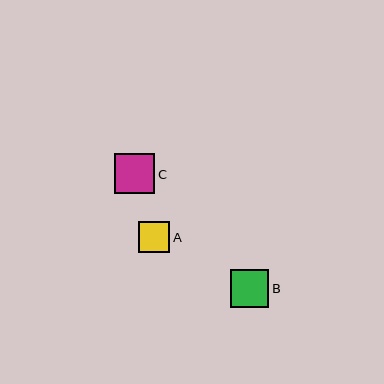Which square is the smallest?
Square A is the smallest with a size of approximately 31 pixels.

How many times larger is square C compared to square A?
Square C is approximately 1.3 times the size of square A.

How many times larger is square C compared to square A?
Square C is approximately 1.3 times the size of square A.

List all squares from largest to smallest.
From largest to smallest: C, B, A.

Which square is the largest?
Square C is the largest with a size of approximately 40 pixels.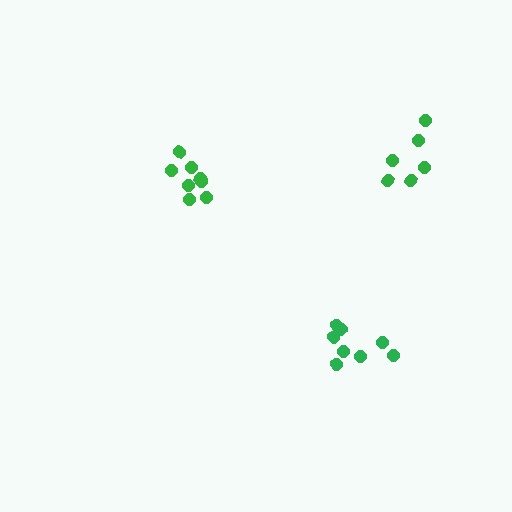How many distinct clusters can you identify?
There are 3 distinct clusters.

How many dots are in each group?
Group 1: 8 dots, Group 2: 8 dots, Group 3: 6 dots (22 total).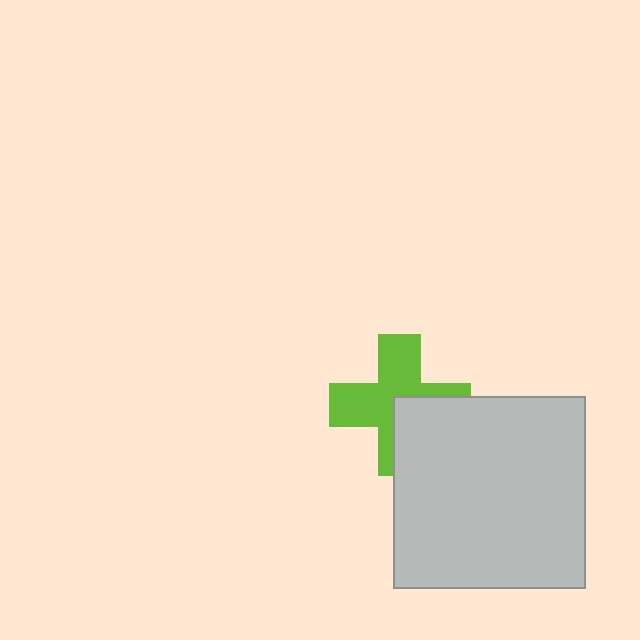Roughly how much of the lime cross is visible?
About half of it is visible (roughly 64%).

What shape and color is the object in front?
The object in front is a light gray square.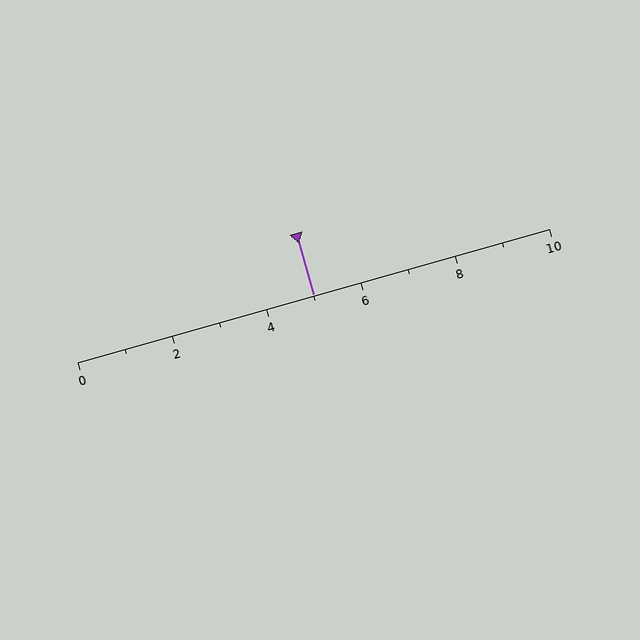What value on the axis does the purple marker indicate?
The marker indicates approximately 5.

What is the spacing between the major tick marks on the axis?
The major ticks are spaced 2 apart.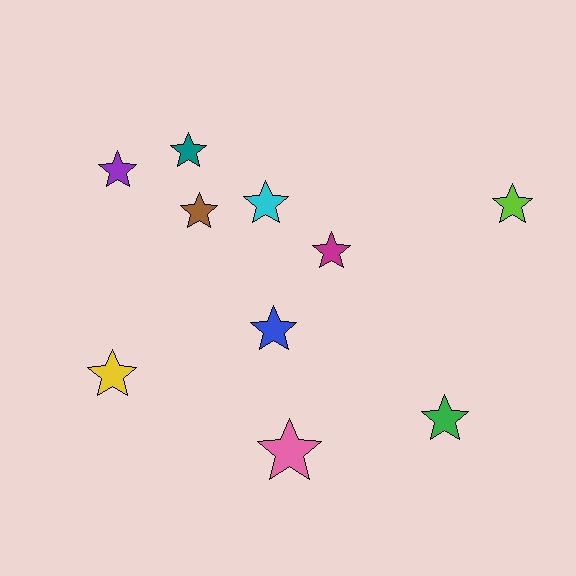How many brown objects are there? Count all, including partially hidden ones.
There is 1 brown object.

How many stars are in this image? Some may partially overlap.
There are 10 stars.